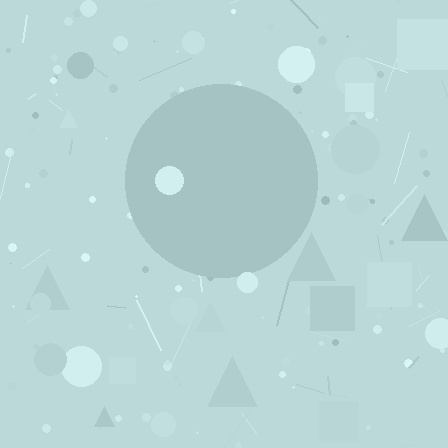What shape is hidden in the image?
A circle is hidden in the image.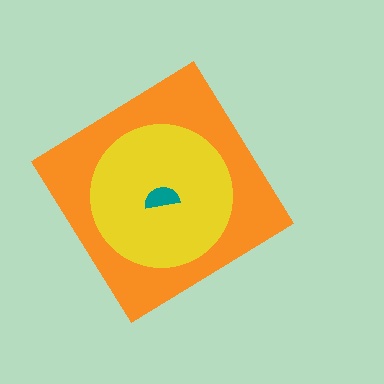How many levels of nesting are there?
3.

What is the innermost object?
The teal semicircle.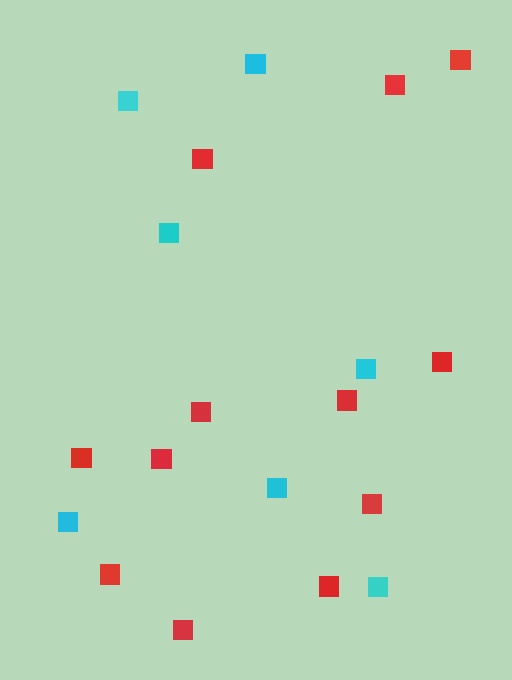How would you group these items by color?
There are 2 groups: one group of red squares (12) and one group of cyan squares (7).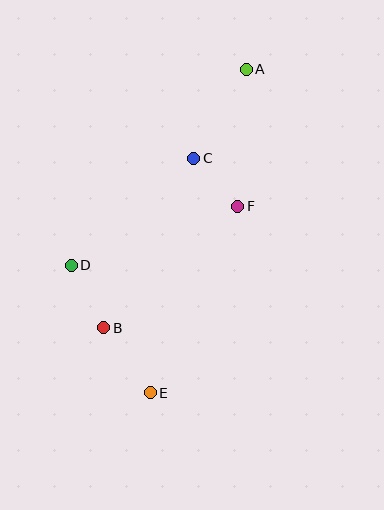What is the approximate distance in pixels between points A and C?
The distance between A and C is approximately 103 pixels.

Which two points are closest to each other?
Points C and F are closest to each other.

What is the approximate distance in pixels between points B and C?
The distance between B and C is approximately 192 pixels.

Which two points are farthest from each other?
Points A and E are farthest from each other.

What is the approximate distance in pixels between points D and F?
The distance between D and F is approximately 177 pixels.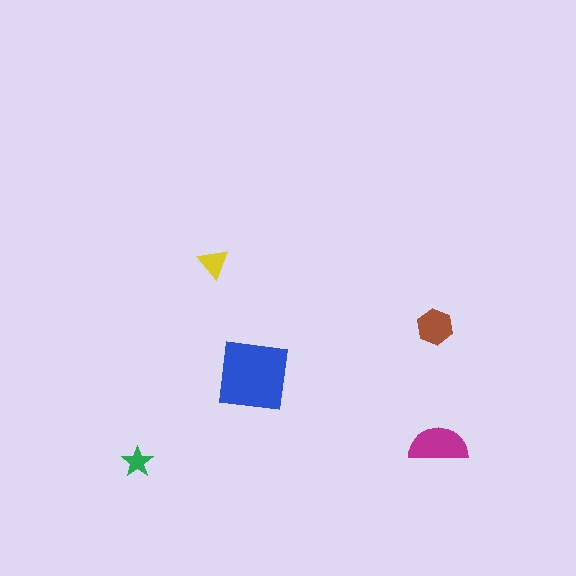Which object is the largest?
The blue square.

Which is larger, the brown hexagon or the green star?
The brown hexagon.